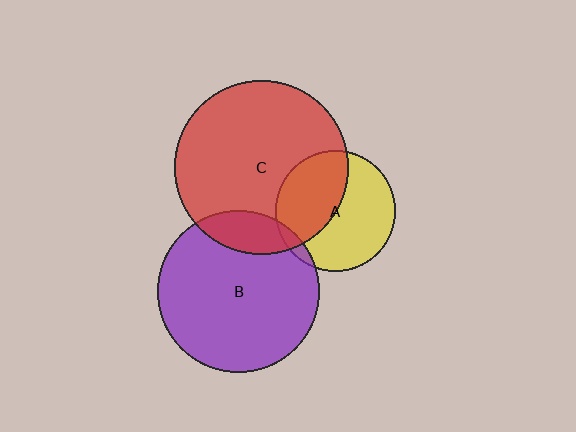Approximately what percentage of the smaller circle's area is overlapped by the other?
Approximately 15%.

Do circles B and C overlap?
Yes.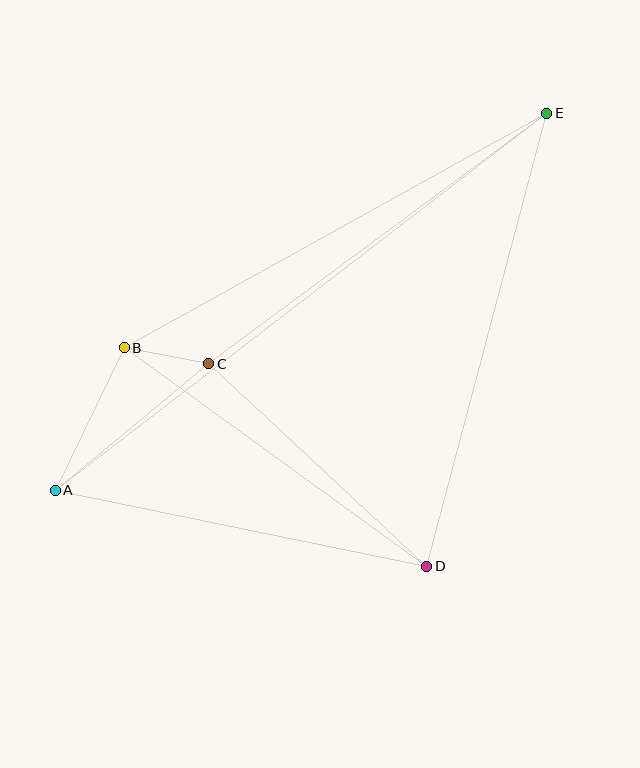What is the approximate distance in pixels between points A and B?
The distance between A and B is approximately 159 pixels.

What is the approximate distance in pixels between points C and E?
The distance between C and E is approximately 421 pixels.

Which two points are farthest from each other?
Points A and E are farthest from each other.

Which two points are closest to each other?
Points B and C are closest to each other.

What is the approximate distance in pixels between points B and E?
The distance between B and E is approximately 483 pixels.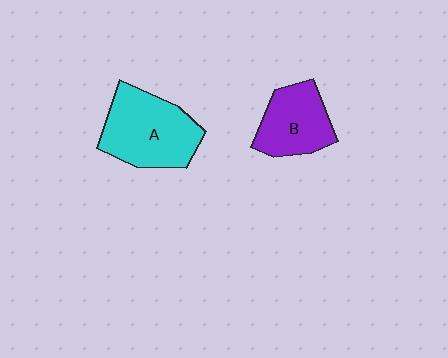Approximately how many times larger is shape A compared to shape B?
Approximately 1.4 times.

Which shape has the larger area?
Shape A (cyan).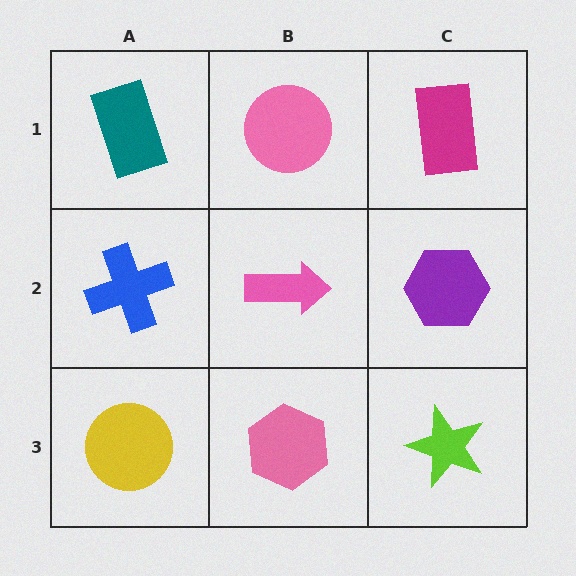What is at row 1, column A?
A teal rectangle.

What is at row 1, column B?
A pink circle.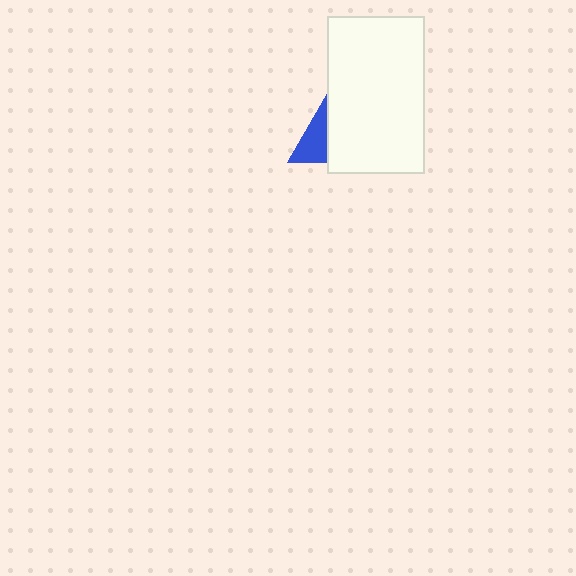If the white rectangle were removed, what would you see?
You would see the complete blue triangle.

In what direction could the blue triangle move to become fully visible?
The blue triangle could move left. That would shift it out from behind the white rectangle entirely.